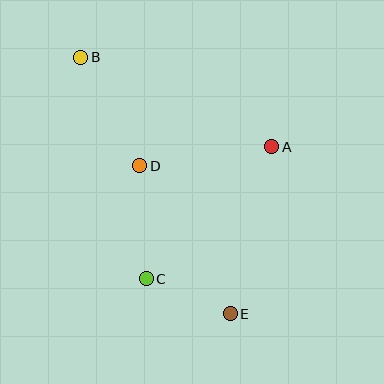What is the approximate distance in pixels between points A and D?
The distance between A and D is approximately 134 pixels.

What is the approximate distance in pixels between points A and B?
The distance between A and B is approximately 211 pixels.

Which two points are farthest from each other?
Points B and E are farthest from each other.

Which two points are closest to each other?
Points C and E are closest to each other.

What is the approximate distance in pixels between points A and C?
The distance between A and C is approximately 182 pixels.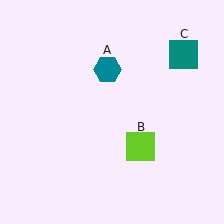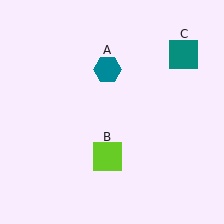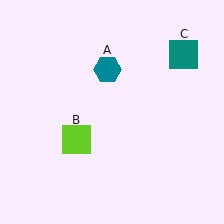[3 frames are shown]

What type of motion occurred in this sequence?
The lime square (object B) rotated clockwise around the center of the scene.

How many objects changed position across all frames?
1 object changed position: lime square (object B).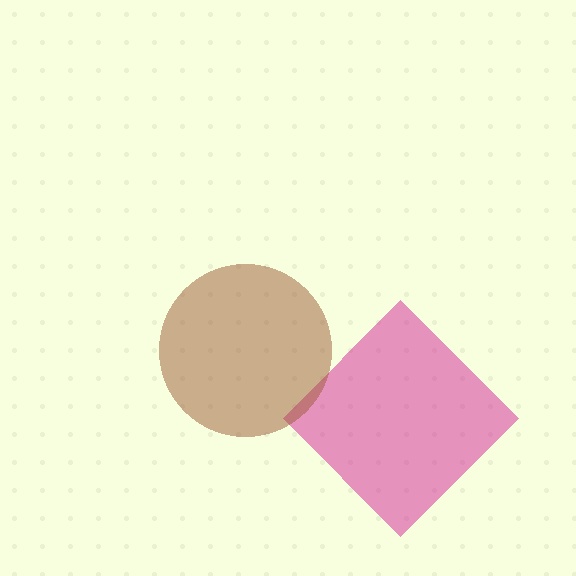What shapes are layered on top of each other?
The layered shapes are: a magenta diamond, a brown circle.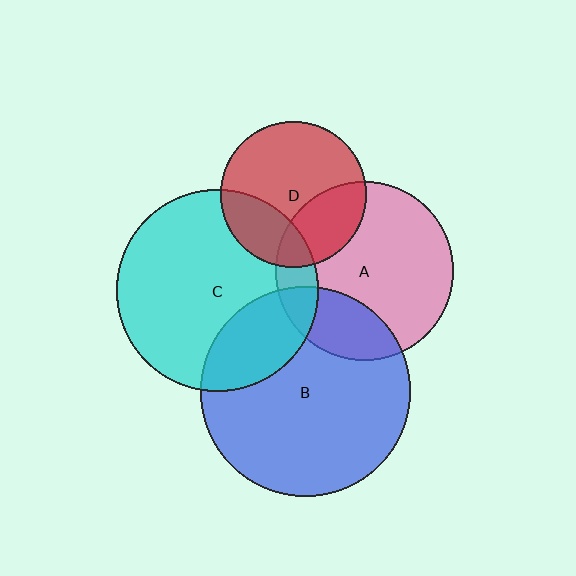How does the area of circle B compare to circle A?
Approximately 1.4 times.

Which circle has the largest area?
Circle B (blue).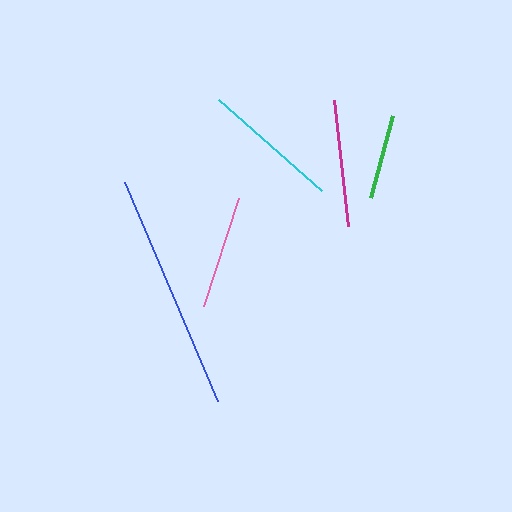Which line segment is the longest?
The blue line is the longest at approximately 237 pixels.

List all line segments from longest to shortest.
From longest to shortest: blue, cyan, magenta, pink, green.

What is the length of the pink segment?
The pink segment is approximately 114 pixels long.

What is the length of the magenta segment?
The magenta segment is approximately 127 pixels long.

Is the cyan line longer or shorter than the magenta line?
The cyan line is longer than the magenta line.